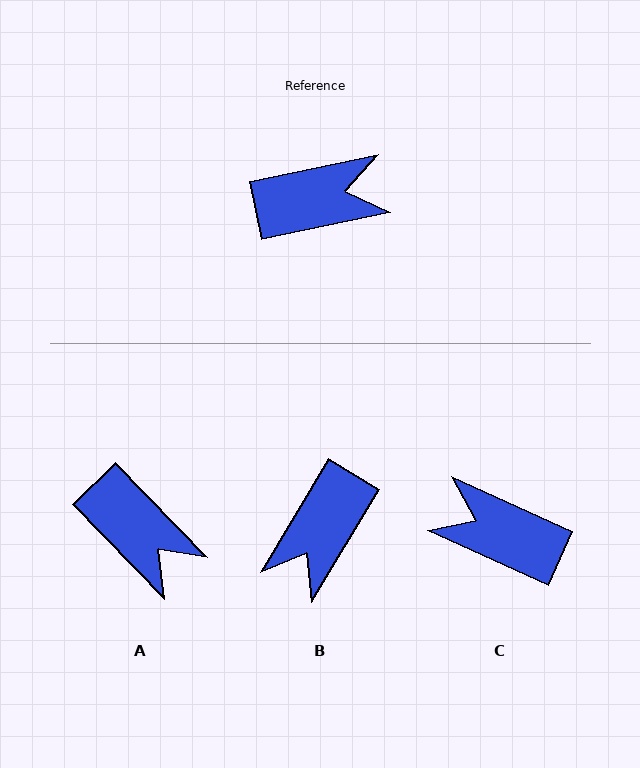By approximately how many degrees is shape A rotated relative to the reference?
Approximately 58 degrees clockwise.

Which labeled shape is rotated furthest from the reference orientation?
C, about 144 degrees away.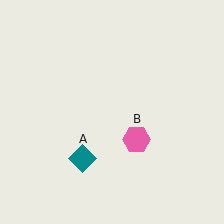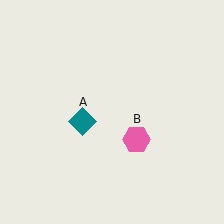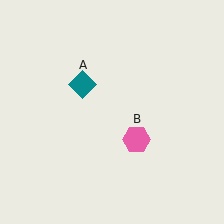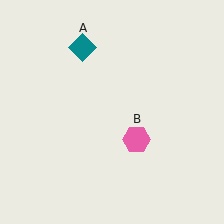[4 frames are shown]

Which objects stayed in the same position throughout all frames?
Pink hexagon (object B) remained stationary.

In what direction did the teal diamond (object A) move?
The teal diamond (object A) moved up.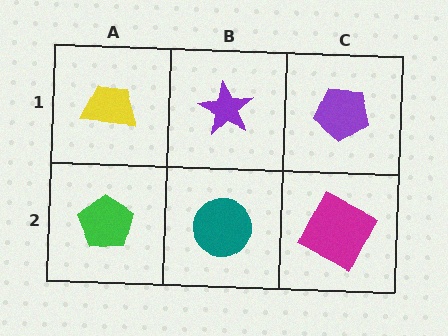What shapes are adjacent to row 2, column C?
A purple pentagon (row 1, column C), a teal circle (row 2, column B).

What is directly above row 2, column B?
A purple star.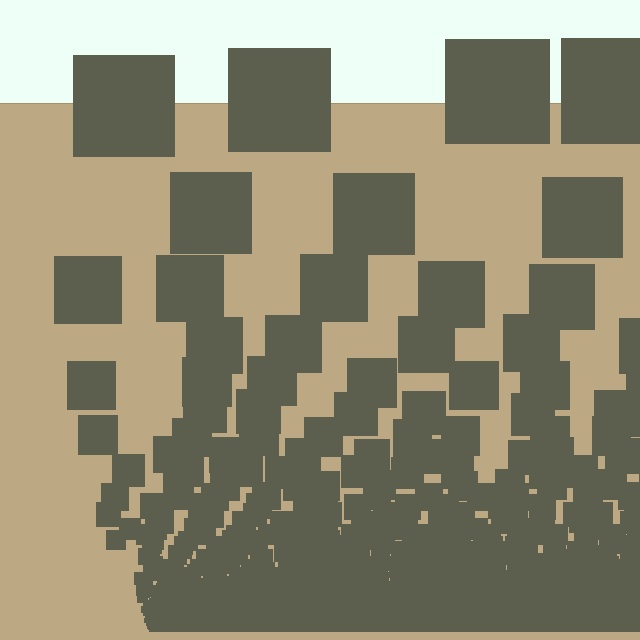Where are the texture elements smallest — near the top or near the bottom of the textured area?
Near the bottom.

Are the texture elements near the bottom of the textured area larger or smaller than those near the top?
Smaller. The gradient is inverted — elements near the bottom are smaller and denser.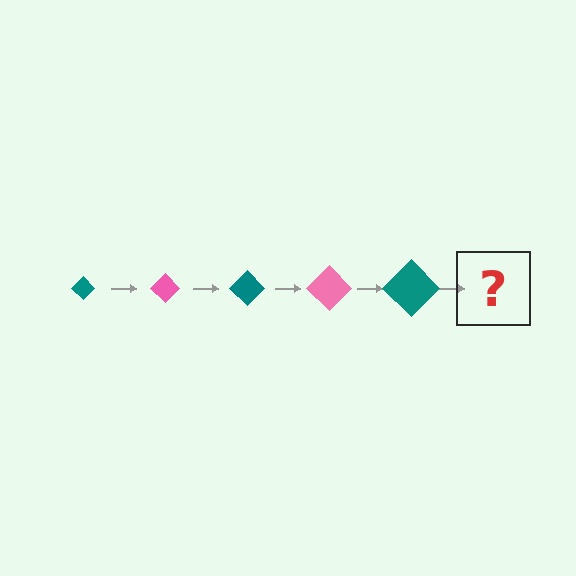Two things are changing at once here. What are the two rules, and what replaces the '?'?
The two rules are that the diamond grows larger each step and the color cycles through teal and pink. The '?' should be a pink diamond, larger than the previous one.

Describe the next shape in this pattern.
It should be a pink diamond, larger than the previous one.